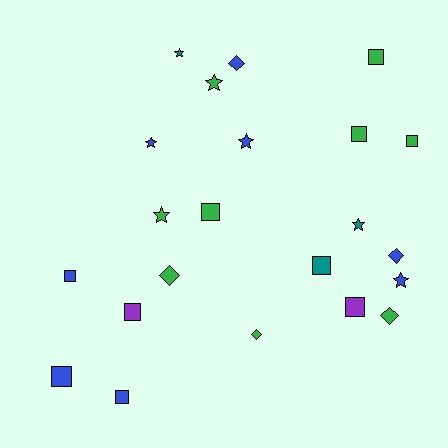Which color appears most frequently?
Green, with 9 objects.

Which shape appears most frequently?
Square, with 10 objects.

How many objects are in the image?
There are 22 objects.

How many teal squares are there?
There is 1 teal square.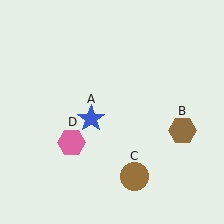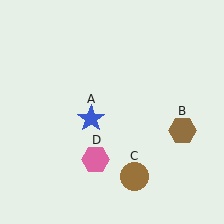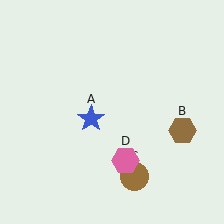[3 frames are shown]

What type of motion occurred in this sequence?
The pink hexagon (object D) rotated counterclockwise around the center of the scene.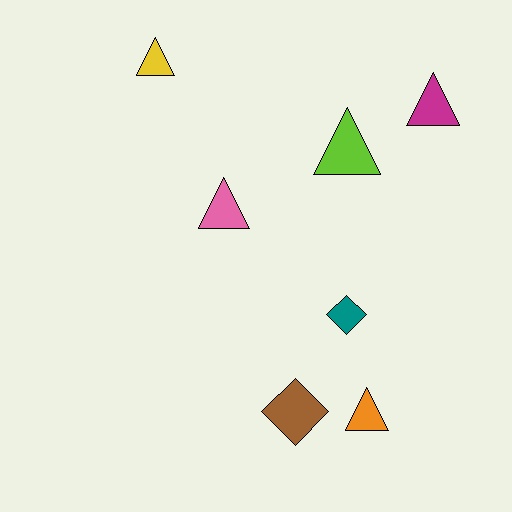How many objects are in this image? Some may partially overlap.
There are 7 objects.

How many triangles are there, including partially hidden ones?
There are 5 triangles.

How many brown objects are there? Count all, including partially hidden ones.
There is 1 brown object.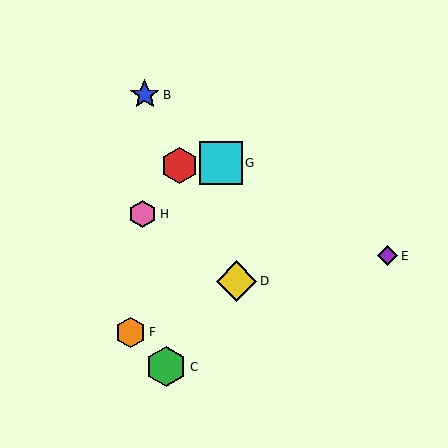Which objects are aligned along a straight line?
Objects A, B, D are aligned along a straight line.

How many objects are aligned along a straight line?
3 objects (A, B, D) are aligned along a straight line.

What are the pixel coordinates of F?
Object F is at (131, 332).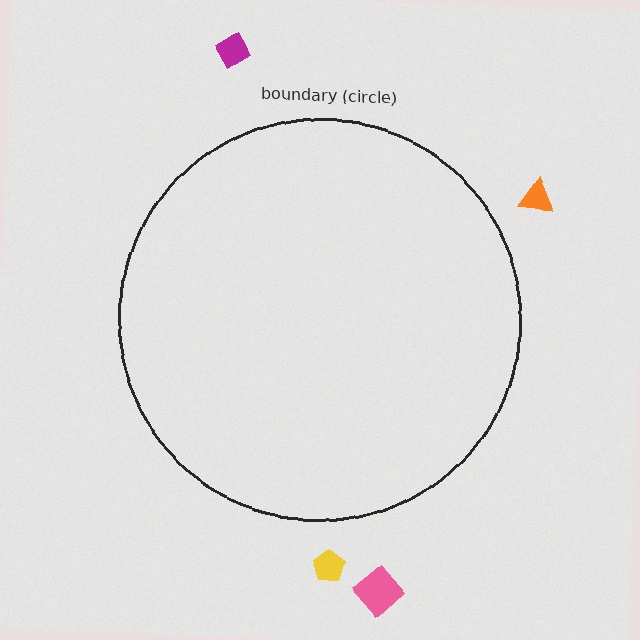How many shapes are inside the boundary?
0 inside, 4 outside.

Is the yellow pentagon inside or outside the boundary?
Outside.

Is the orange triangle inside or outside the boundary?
Outside.